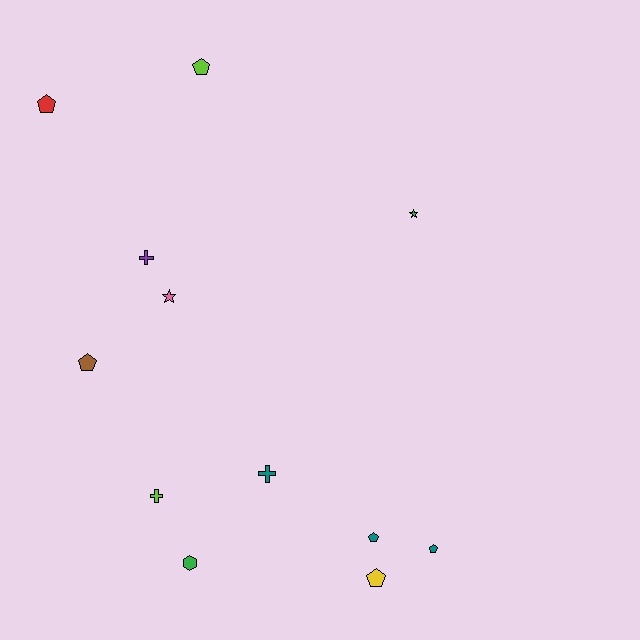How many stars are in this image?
There are 2 stars.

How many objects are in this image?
There are 12 objects.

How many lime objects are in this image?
There are 2 lime objects.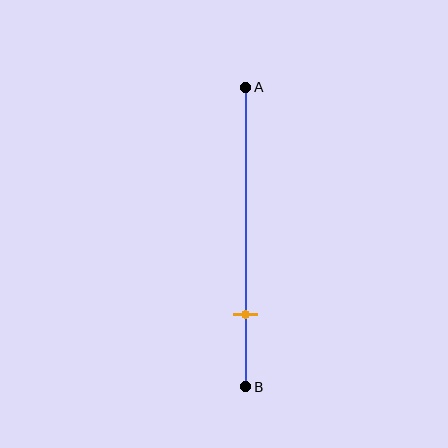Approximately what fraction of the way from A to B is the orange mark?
The orange mark is approximately 75% of the way from A to B.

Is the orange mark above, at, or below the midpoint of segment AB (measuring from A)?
The orange mark is below the midpoint of segment AB.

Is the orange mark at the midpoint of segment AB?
No, the mark is at about 75% from A, not at the 50% midpoint.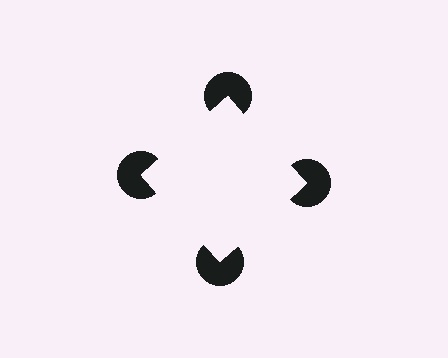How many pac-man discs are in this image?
There are 4 — one at each vertex of the illusory square.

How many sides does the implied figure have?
4 sides.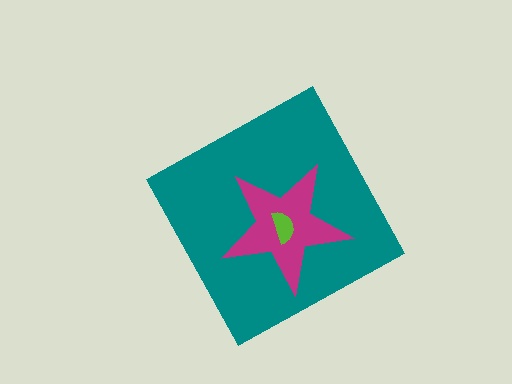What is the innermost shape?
The lime semicircle.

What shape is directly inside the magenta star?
The lime semicircle.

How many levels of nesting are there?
3.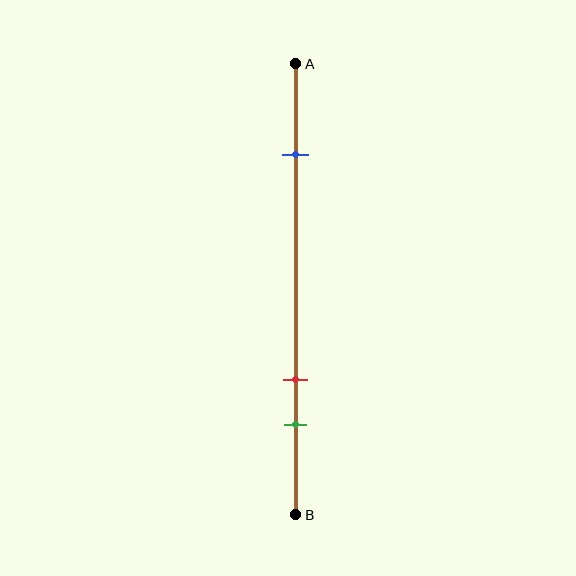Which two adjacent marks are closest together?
The red and green marks are the closest adjacent pair.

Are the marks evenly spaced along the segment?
No, the marks are not evenly spaced.